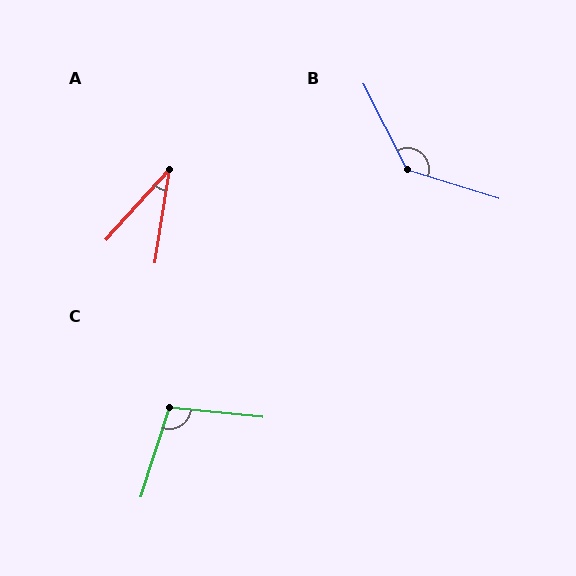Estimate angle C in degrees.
Approximately 102 degrees.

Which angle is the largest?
B, at approximately 134 degrees.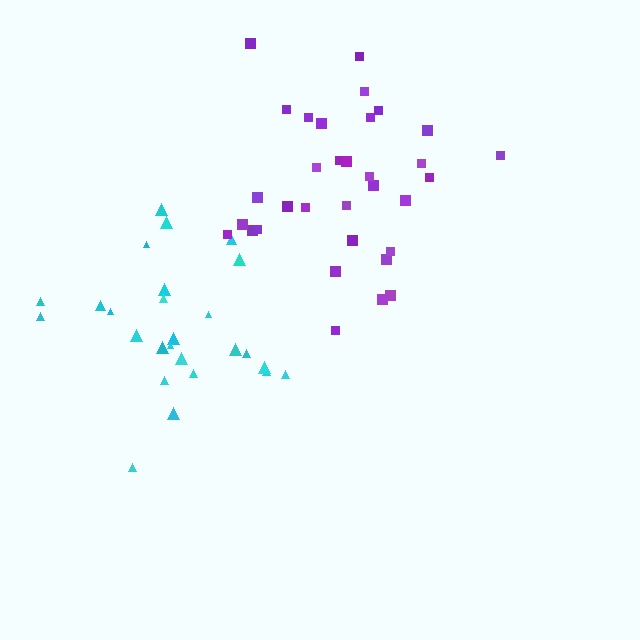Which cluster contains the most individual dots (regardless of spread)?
Purple (33).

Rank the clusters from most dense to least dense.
purple, cyan.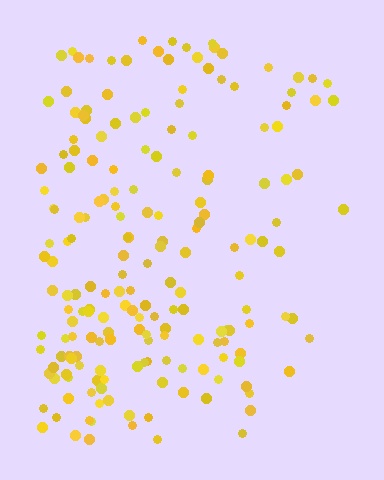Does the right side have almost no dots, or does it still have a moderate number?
Still a moderate number, just noticeably fewer than the left.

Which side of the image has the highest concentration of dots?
The left.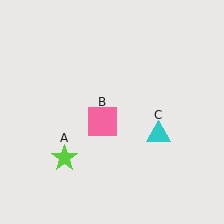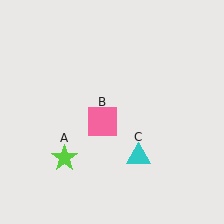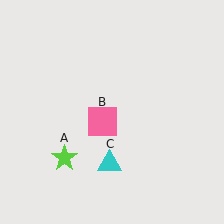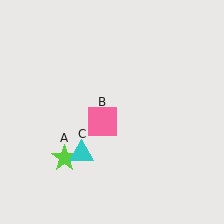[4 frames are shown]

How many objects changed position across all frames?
1 object changed position: cyan triangle (object C).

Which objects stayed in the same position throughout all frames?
Lime star (object A) and pink square (object B) remained stationary.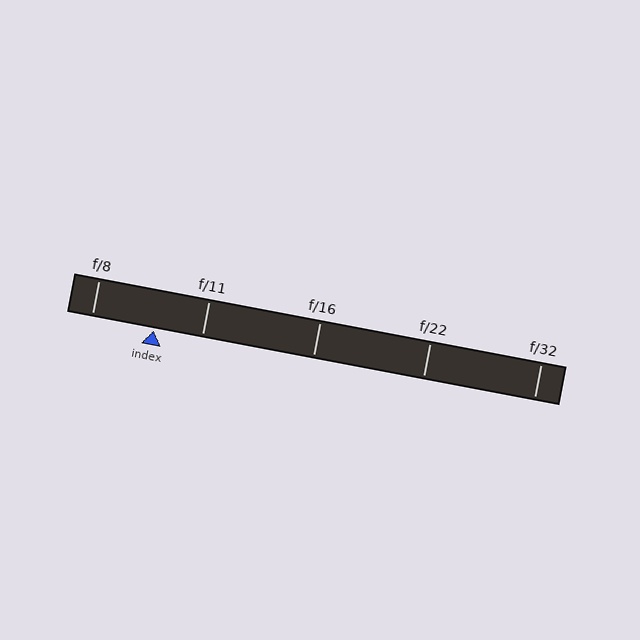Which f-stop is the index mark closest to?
The index mark is closest to f/11.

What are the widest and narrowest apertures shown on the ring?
The widest aperture shown is f/8 and the narrowest is f/32.